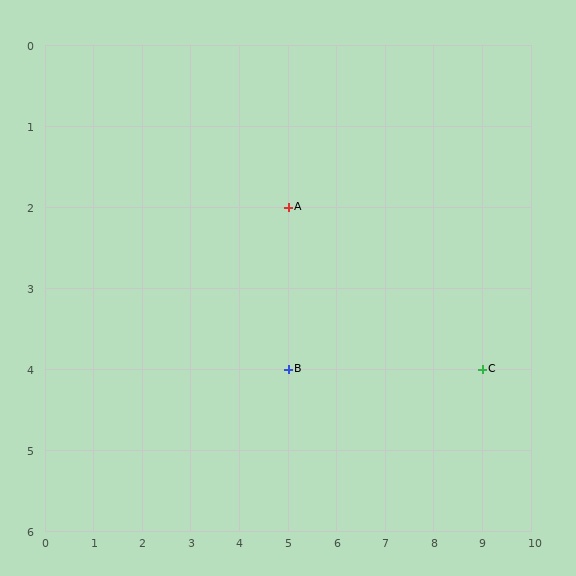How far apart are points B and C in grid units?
Points B and C are 4 columns apart.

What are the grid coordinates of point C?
Point C is at grid coordinates (9, 4).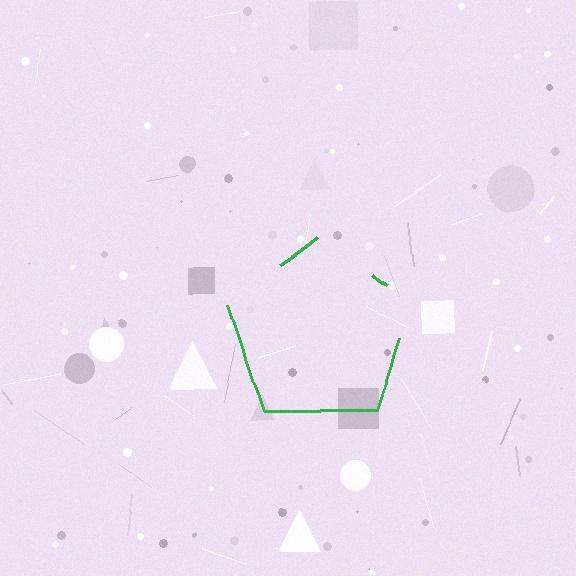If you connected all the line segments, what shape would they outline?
They would outline a pentagon.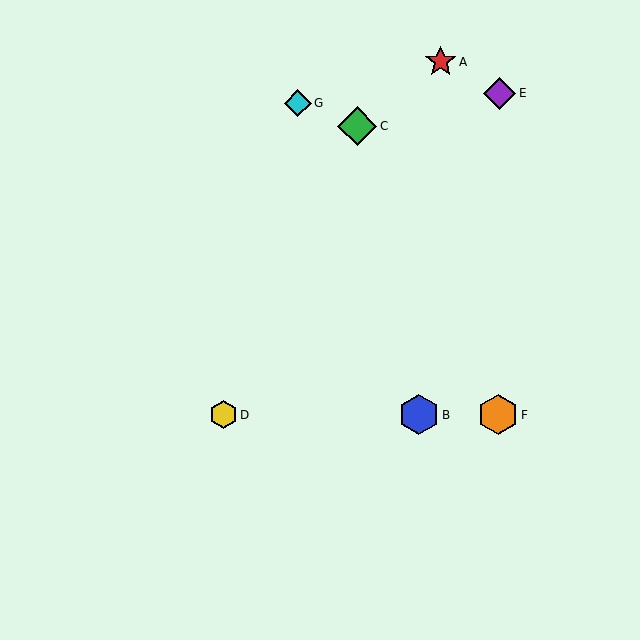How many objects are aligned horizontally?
3 objects (B, D, F) are aligned horizontally.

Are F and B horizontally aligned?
Yes, both are at y≈415.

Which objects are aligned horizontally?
Objects B, D, F are aligned horizontally.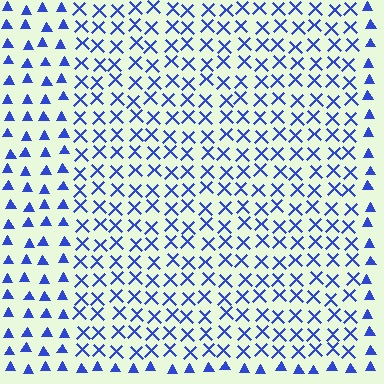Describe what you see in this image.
The image is filled with small blue elements arranged in a uniform grid. A rectangle-shaped region contains X marks, while the surrounding area contains triangles. The boundary is defined purely by the change in element shape.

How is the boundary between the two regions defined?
The boundary is defined by a change in element shape: X marks inside vs. triangles outside. All elements share the same color and spacing.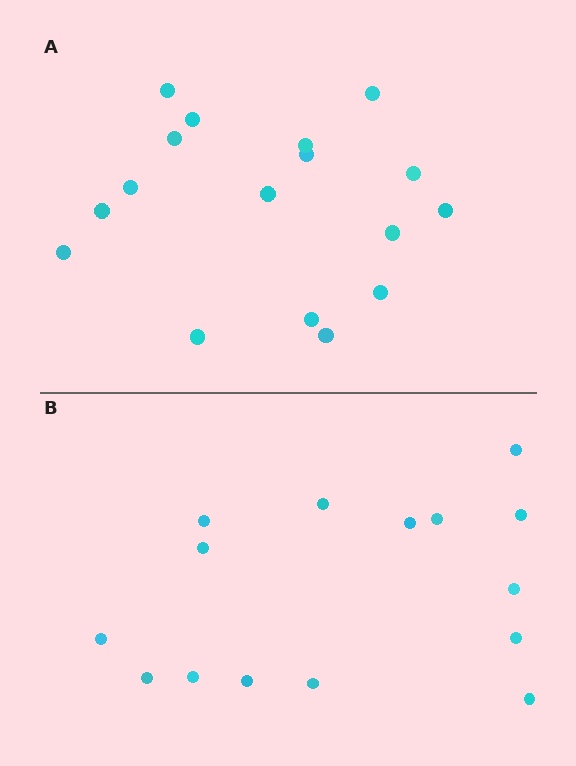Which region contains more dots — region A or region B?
Region A (the top region) has more dots.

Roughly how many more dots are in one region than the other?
Region A has just a few more — roughly 2 or 3 more dots than region B.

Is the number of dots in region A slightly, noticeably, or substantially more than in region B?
Region A has only slightly more — the two regions are fairly close. The ratio is roughly 1.1 to 1.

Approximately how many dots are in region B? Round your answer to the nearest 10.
About 20 dots. (The exact count is 15, which rounds to 20.)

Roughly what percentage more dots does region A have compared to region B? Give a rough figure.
About 15% more.